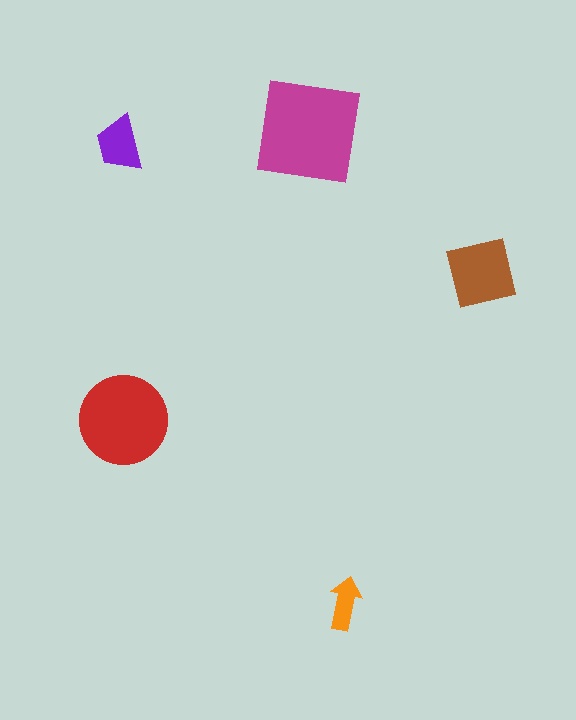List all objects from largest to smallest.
The magenta square, the red circle, the brown square, the purple trapezoid, the orange arrow.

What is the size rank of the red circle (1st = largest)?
2nd.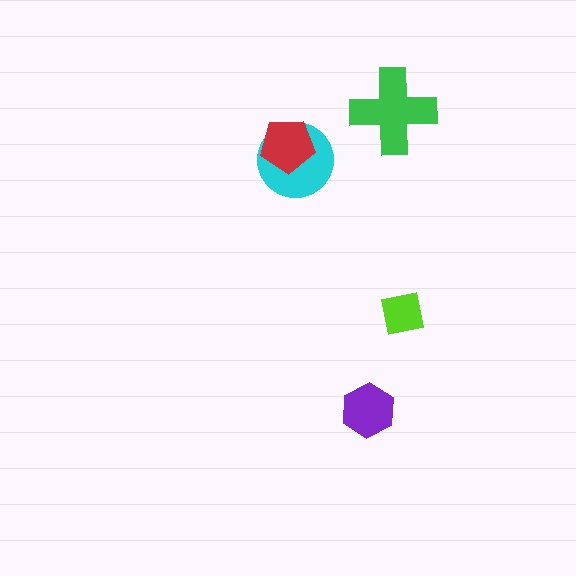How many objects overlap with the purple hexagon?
0 objects overlap with the purple hexagon.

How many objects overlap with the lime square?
0 objects overlap with the lime square.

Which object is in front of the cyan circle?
The red pentagon is in front of the cyan circle.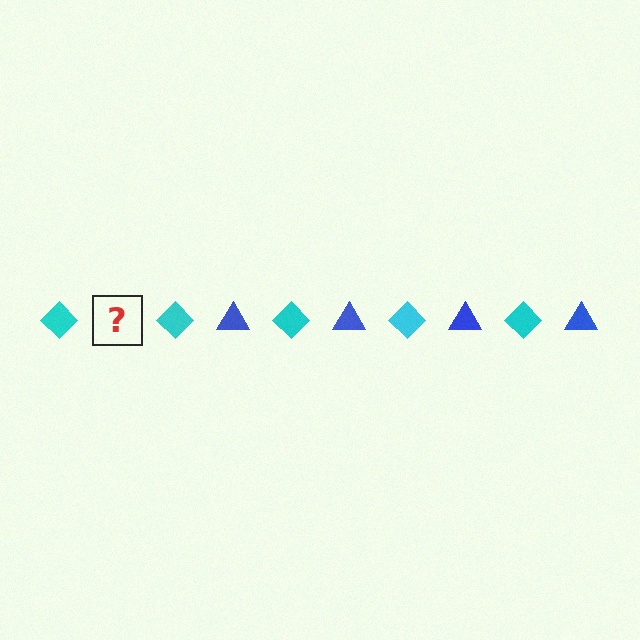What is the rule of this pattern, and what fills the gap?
The rule is that the pattern alternates between cyan diamond and blue triangle. The gap should be filled with a blue triangle.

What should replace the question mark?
The question mark should be replaced with a blue triangle.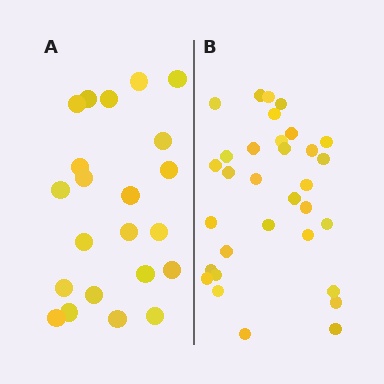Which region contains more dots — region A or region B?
Region B (the right region) has more dots.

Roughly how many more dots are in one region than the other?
Region B has roughly 10 or so more dots than region A.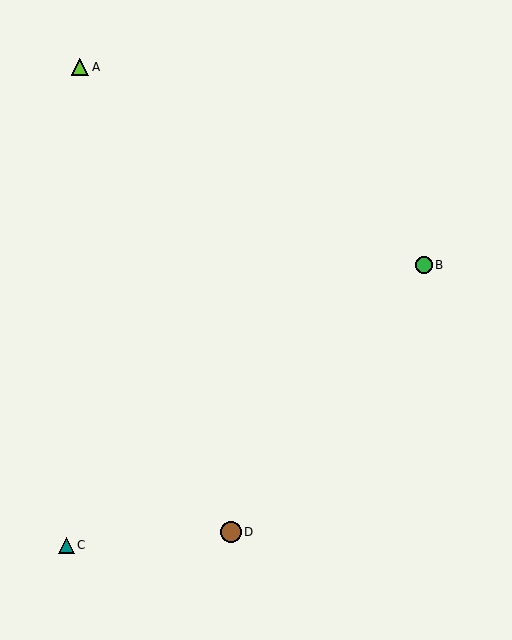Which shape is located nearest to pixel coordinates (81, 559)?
The teal triangle (labeled C) at (67, 545) is nearest to that location.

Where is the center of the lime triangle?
The center of the lime triangle is at (80, 67).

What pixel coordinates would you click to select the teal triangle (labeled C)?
Click at (67, 545) to select the teal triangle C.